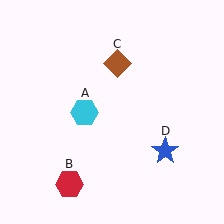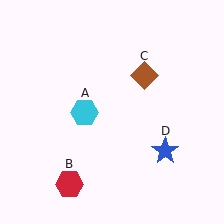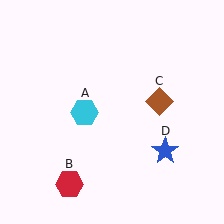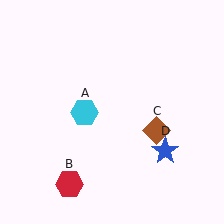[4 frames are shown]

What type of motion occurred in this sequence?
The brown diamond (object C) rotated clockwise around the center of the scene.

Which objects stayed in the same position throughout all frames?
Cyan hexagon (object A) and red hexagon (object B) and blue star (object D) remained stationary.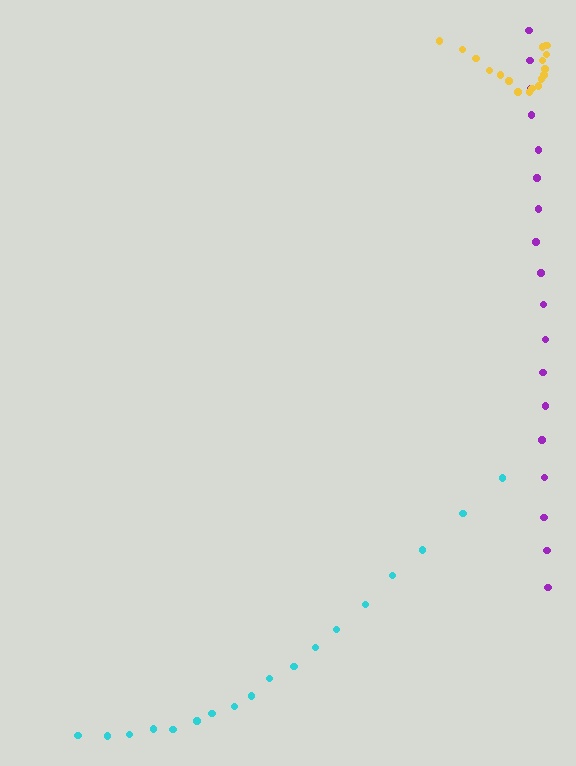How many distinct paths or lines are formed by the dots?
There are 3 distinct paths.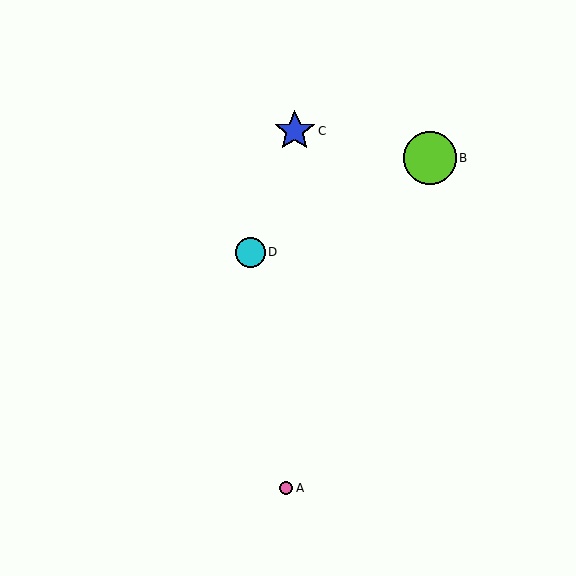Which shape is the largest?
The lime circle (labeled B) is the largest.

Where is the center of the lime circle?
The center of the lime circle is at (430, 158).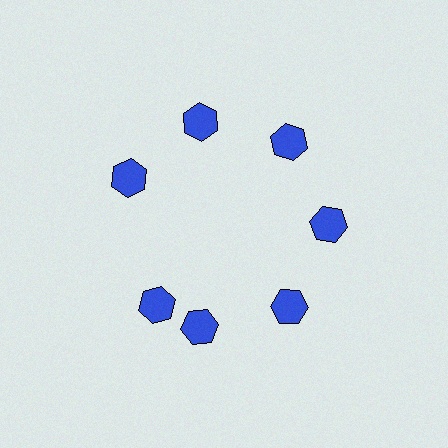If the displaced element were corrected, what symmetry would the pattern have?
It would have 7-fold rotational symmetry — the pattern would map onto itself every 51 degrees.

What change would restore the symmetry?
The symmetry would be restored by rotating it back into even spacing with its neighbors so that all 7 hexagons sit at equal angles and equal distance from the center.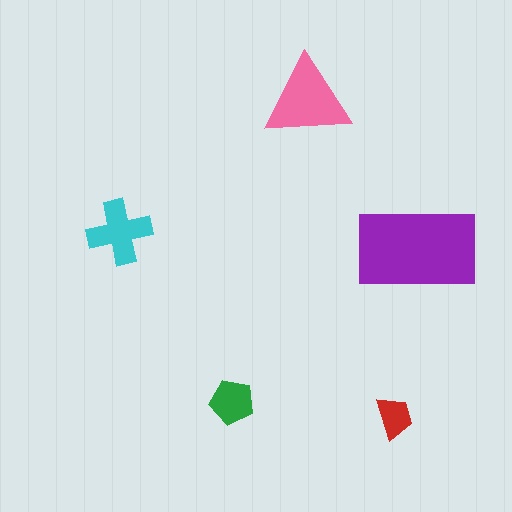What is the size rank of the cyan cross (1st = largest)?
3rd.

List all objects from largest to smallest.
The purple rectangle, the pink triangle, the cyan cross, the green pentagon, the red trapezoid.